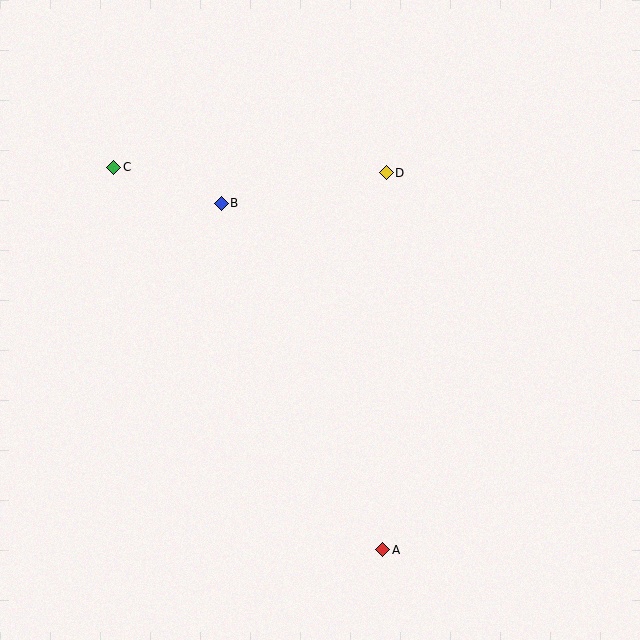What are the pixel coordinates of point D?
Point D is at (386, 173).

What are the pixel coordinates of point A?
Point A is at (383, 550).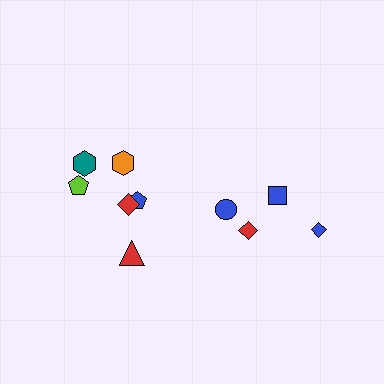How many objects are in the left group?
There are 6 objects.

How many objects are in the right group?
There are 4 objects.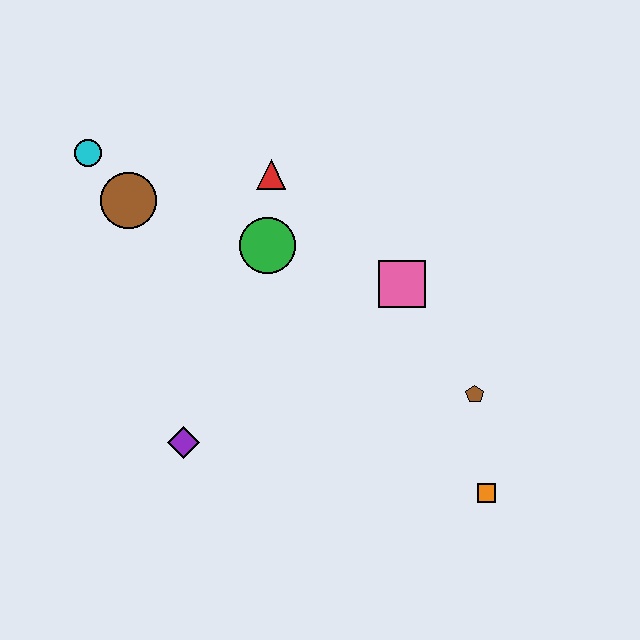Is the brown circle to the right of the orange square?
No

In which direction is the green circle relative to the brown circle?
The green circle is to the right of the brown circle.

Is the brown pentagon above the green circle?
No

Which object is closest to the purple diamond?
The green circle is closest to the purple diamond.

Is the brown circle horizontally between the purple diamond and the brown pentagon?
No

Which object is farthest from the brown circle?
The orange square is farthest from the brown circle.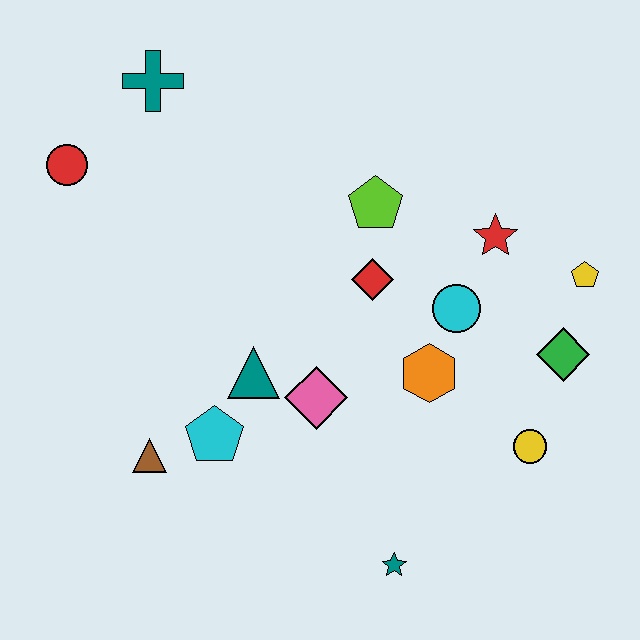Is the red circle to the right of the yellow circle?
No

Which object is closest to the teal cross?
The red circle is closest to the teal cross.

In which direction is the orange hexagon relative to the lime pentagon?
The orange hexagon is below the lime pentagon.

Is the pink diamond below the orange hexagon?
Yes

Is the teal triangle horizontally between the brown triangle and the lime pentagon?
Yes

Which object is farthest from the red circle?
The yellow circle is farthest from the red circle.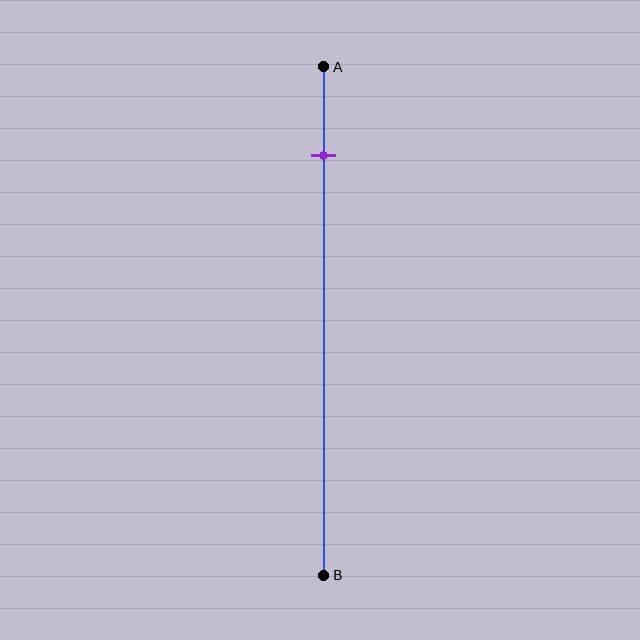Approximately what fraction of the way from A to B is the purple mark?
The purple mark is approximately 20% of the way from A to B.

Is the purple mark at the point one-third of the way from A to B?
No, the mark is at about 20% from A, not at the 33% one-third point.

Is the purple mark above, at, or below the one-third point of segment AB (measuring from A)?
The purple mark is above the one-third point of segment AB.